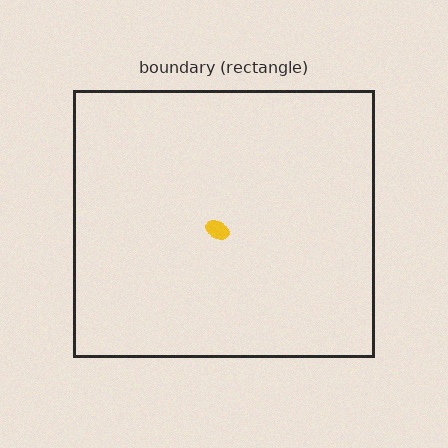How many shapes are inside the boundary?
1 inside, 0 outside.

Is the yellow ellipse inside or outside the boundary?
Inside.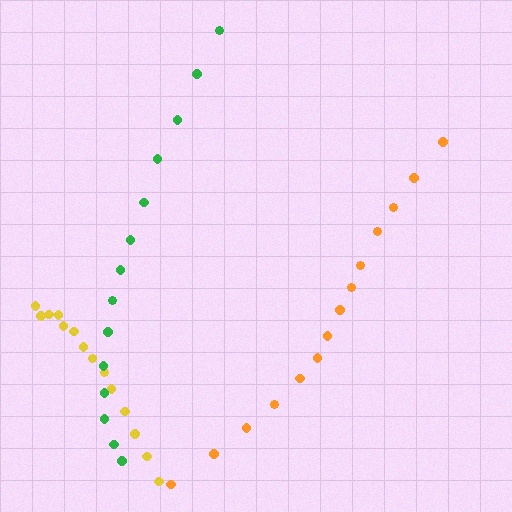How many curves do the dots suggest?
There are 3 distinct paths.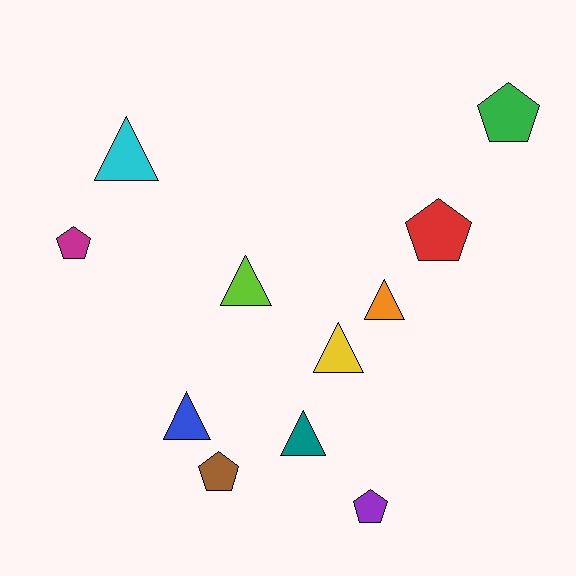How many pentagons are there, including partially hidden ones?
There are 5 pentagons.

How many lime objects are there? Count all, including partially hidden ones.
There is 1 lime object.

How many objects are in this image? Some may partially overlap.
There are 11 objects.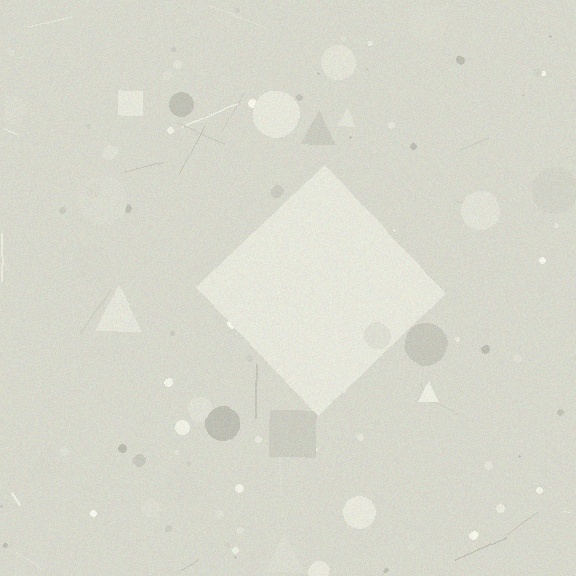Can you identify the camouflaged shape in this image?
The camouflaged shape is a diamond.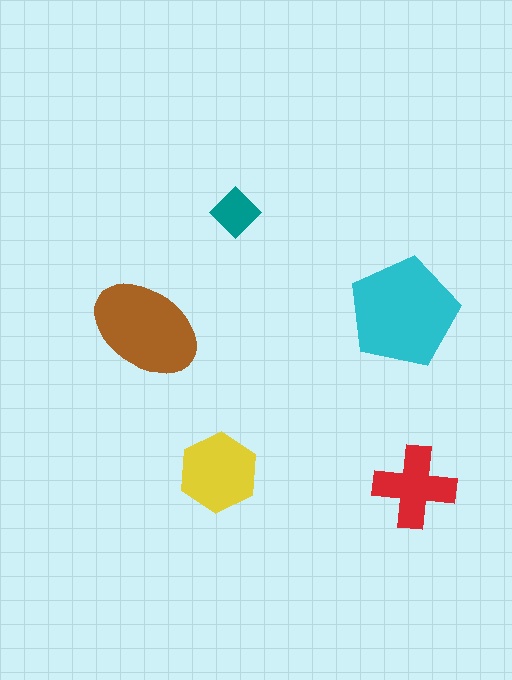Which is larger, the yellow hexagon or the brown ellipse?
The brown ellipse.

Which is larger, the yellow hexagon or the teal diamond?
The yellow hexagon.